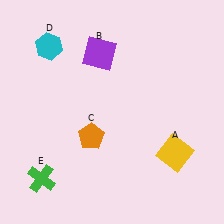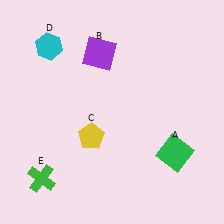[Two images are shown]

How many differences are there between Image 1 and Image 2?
There are 2 differences between the two images.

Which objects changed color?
A changed from yellow to green. C changed from orange to yellow.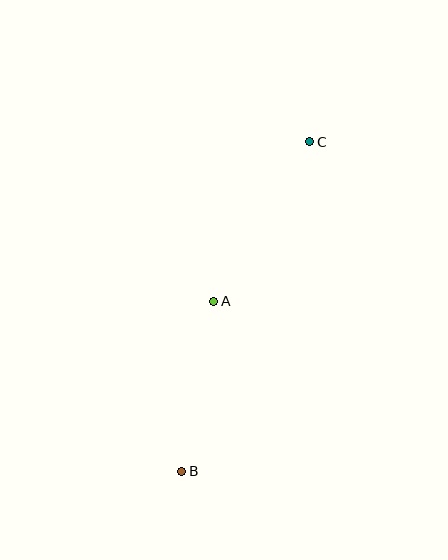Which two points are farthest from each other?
Points B and C are farthest from each other.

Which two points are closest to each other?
Points A and B are closest to each other.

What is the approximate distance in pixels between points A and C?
The distance between A and C is approximately 186 pixels.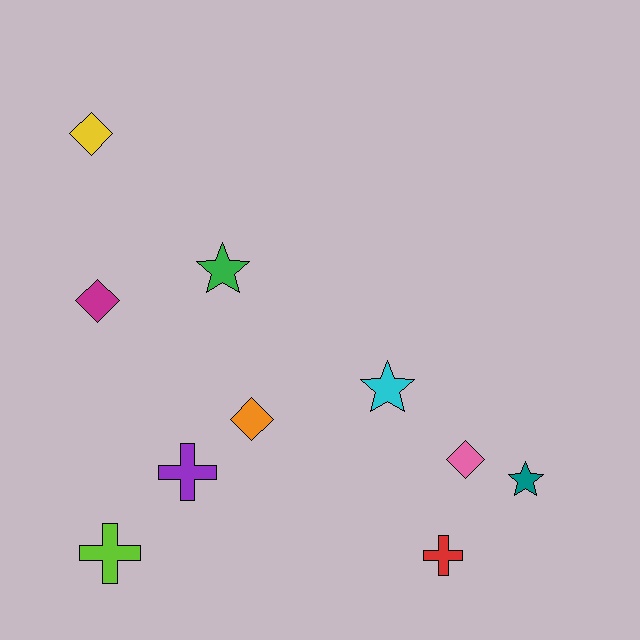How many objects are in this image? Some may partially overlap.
There are 10 objects.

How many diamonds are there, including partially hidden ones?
There are 4 diamonds.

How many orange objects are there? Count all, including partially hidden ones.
There is 1 orange object.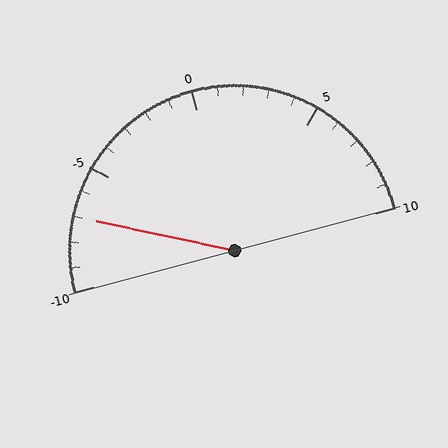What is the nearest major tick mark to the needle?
The nearest major tick mark is -5.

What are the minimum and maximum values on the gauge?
The gauge ranges from -10 to 10.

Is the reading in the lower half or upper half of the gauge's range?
The reading is in the lower half of the range (-10 to 10).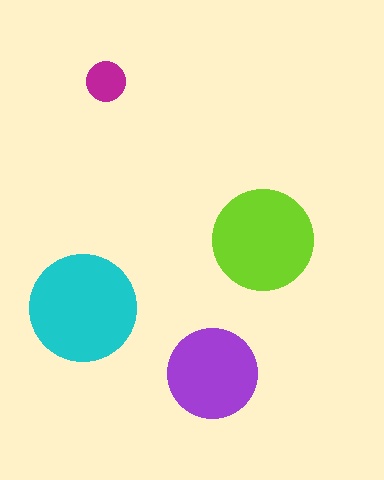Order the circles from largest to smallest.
the cyan one, the lime one, the purple one, the magenta one.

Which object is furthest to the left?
The cyan circle is leftmost.